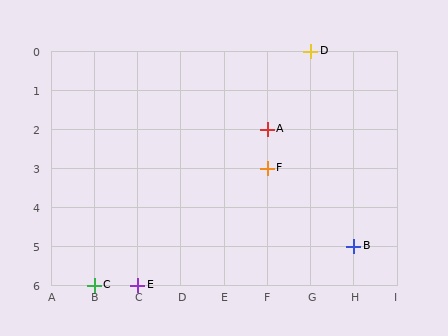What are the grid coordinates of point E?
Point E is at grid coordinates (C, 6).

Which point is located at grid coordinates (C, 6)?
Point E is at (C, 6).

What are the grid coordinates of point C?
Point C is at grid coordinates (B, 6).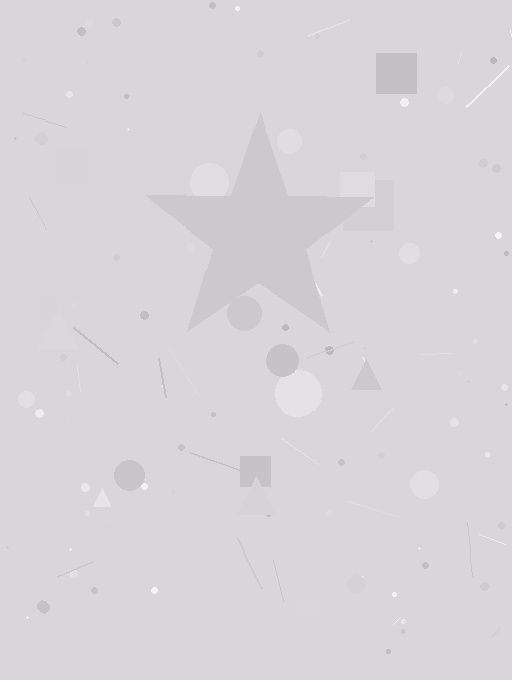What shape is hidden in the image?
A star is hidden in the image.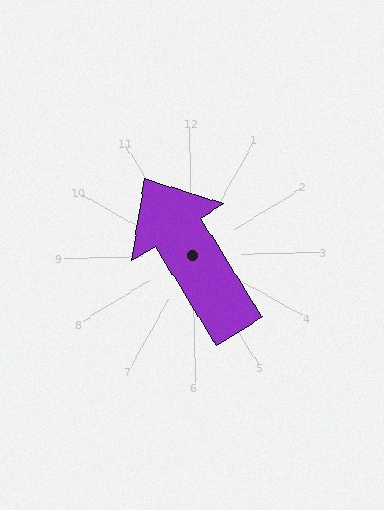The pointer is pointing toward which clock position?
Roughly 11 o'clock.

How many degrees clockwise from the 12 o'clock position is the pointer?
Approximately 329 degrees.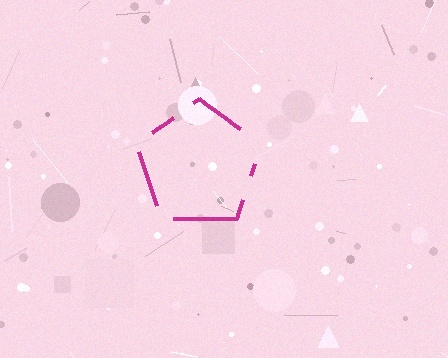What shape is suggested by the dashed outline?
The dashed outline suggests a pentagon.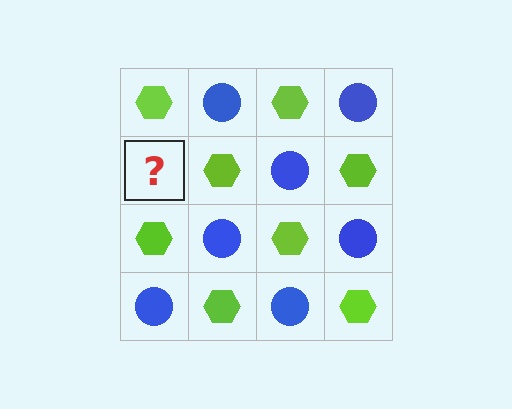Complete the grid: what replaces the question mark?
The question mark should be replaced with a blue circle.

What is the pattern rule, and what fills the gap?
The rule is that it alternates lime hexagon and blue circle in a checkerboard pattern. The gap should be filled with a blue circle.